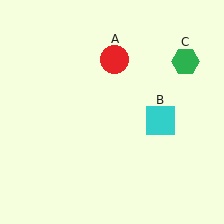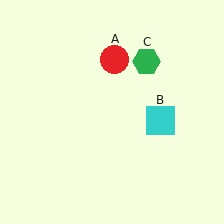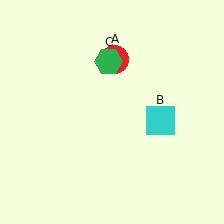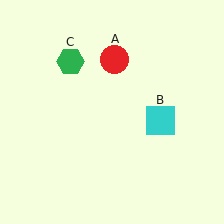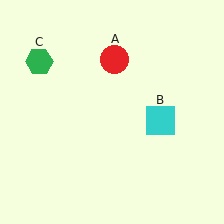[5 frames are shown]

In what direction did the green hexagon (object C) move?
The green hexagon (object C) moved left.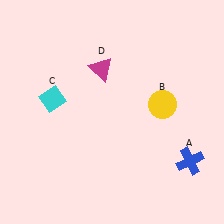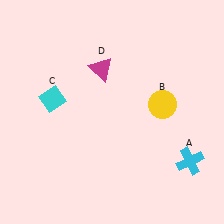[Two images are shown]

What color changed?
The cross (A) changed from blue in Image 1 to cyan in Image 2.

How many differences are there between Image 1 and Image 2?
There is 1 difference between the two images.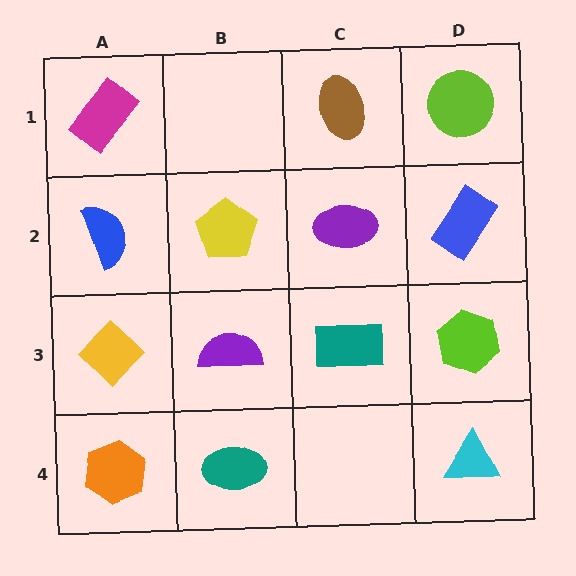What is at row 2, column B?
A yellow pentagon.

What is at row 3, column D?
A lime hexagon.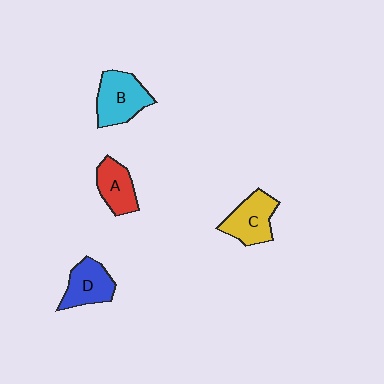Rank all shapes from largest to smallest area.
From largest to smallest: B (cyan), C (yellow), D (blue), A (red).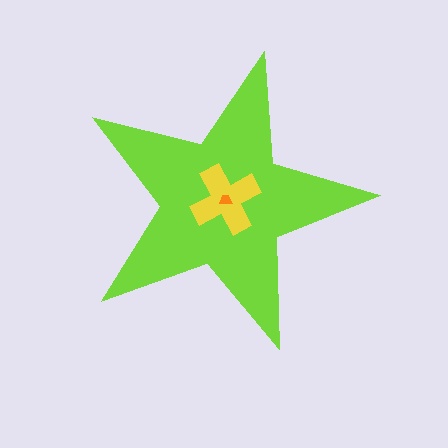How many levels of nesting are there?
3.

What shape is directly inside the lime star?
The yellow cross.